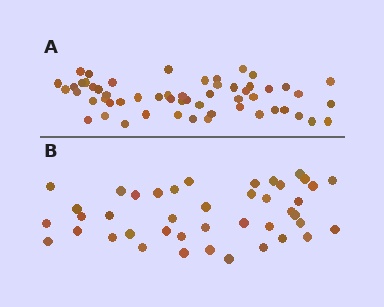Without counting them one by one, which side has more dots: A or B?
Region A (the top region) has more dots.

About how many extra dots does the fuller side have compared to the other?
Region A has approximately 15 more dots than region B.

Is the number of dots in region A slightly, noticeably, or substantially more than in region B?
Region A has noticeably more, but not dramatically so. The ratio is roughly 1.3 to 1.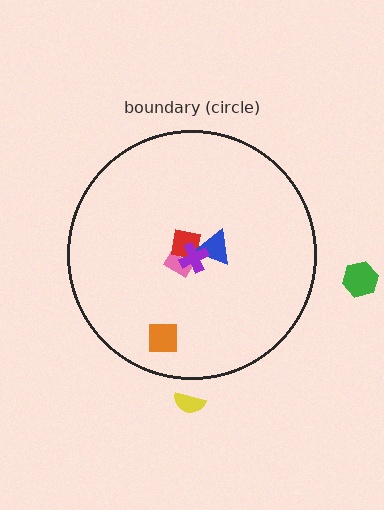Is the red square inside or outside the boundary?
Inside.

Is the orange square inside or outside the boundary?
Inside.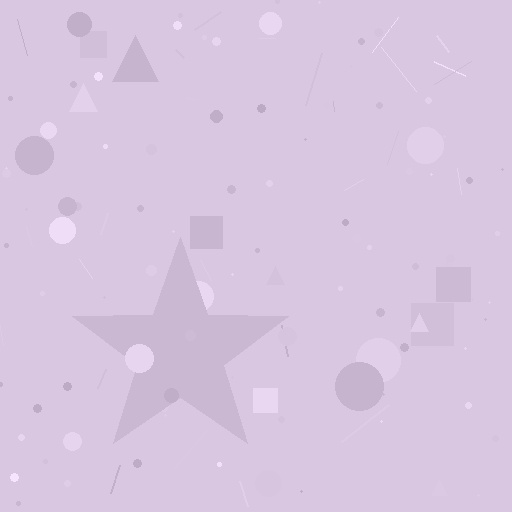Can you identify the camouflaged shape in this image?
The camouflaged shape is a star.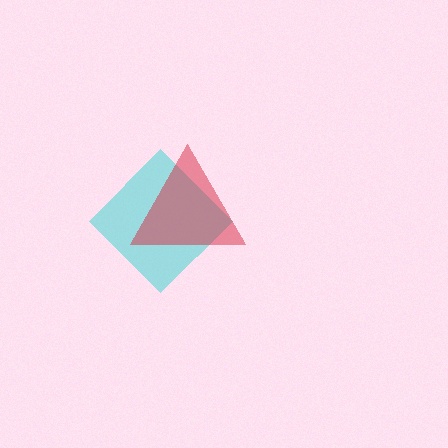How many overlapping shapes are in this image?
There are 2 overlapping shapes in the image.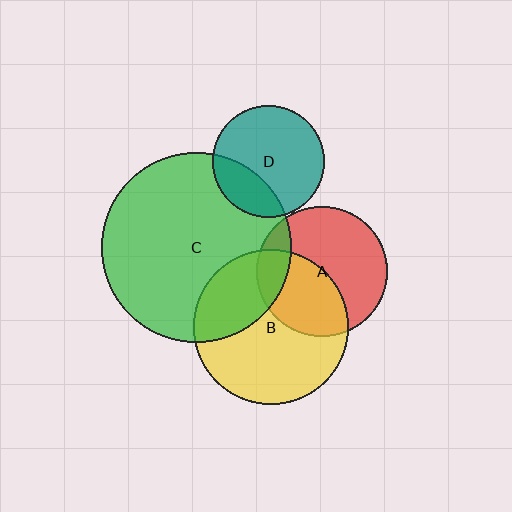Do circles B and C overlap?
Yes.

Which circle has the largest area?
Circle C (green).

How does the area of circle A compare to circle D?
Approximately 1.3 times.